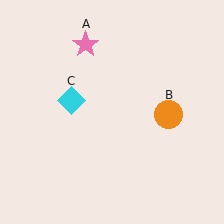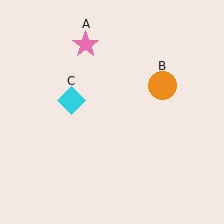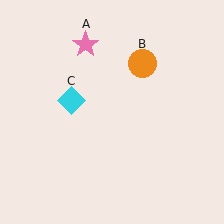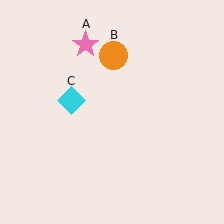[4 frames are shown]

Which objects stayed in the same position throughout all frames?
Pink star (object A) and cyan diamond (object C) remained stationary.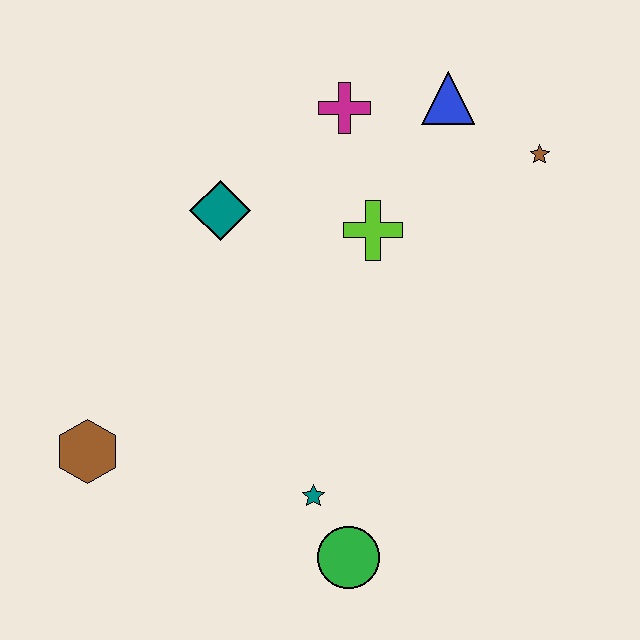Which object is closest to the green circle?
The teal star is closest to the green circle.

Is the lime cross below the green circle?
No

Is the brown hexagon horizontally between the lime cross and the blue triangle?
No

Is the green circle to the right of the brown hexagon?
Yes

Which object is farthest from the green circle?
The blue triangle is farthest from the green circle.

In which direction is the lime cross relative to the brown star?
The lime cross is to the left of the brown star.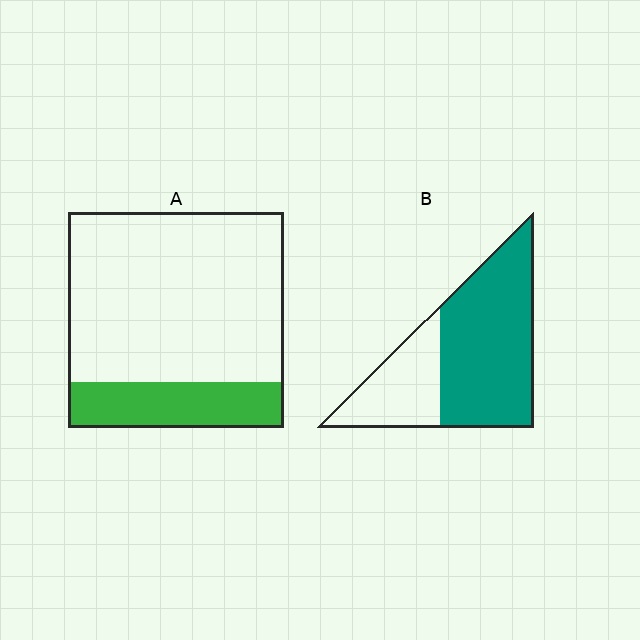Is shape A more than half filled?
No.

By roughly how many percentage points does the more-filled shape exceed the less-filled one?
By roughly 45 percentage points (B over A).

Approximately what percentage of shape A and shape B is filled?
A is approximately 20% and B is approximately 70%.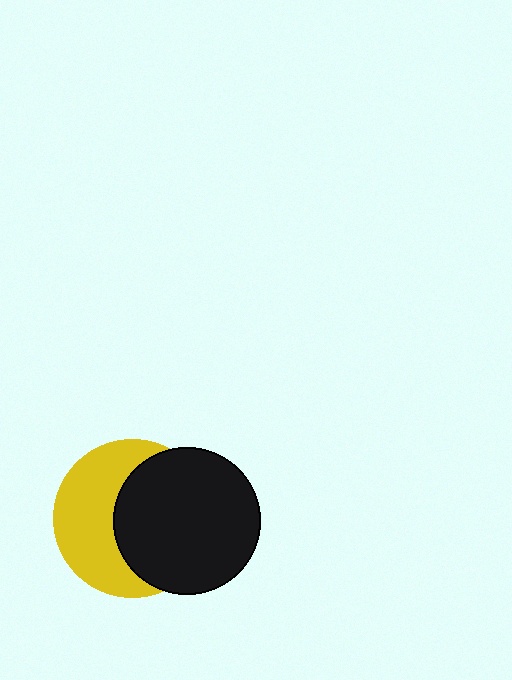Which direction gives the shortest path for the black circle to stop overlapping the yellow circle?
Moving right gives the shortest separation.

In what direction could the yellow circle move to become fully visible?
The yellow circle could move left. That would shift it out from behind the black circle entirely.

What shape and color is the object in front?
The object in front is a black circle.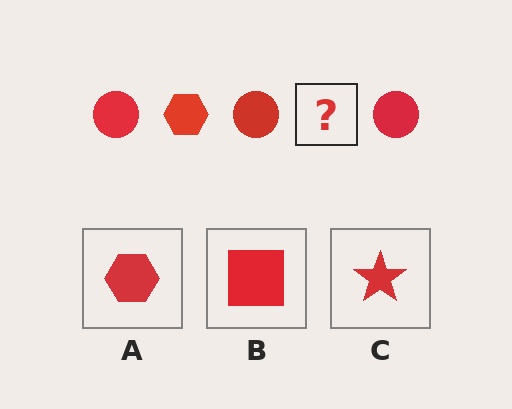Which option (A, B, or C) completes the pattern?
A.